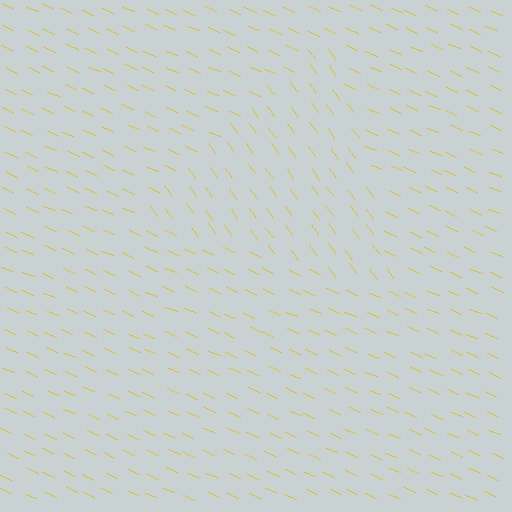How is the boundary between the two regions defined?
The boundary is defined purely by a change in line orientation (approximately 31 degrees difference). All lines are the same color and thickness.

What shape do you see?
I see a triangle.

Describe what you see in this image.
The image is filled with small yellow line segments. A triangle region in the image has lines oriented differently from the surrounding lines, creating a visible texture boundary.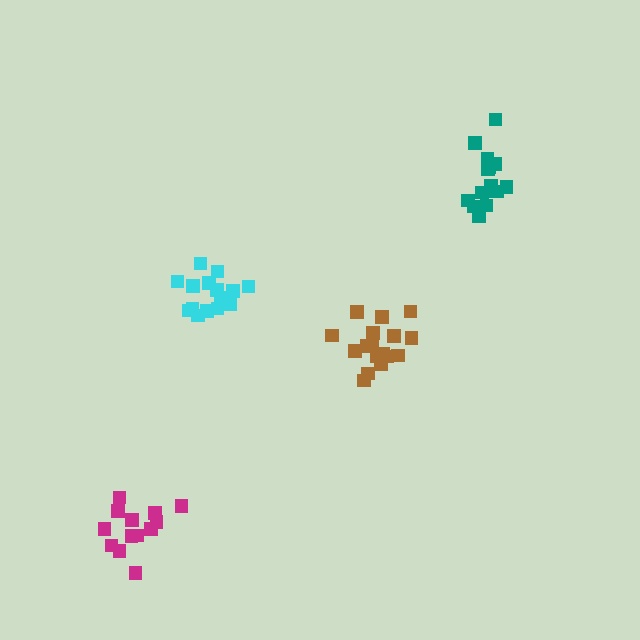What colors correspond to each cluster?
The clusters are colored: teal, magenta, cyan, brown.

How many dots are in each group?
Group 1: 15 dots, Group 2: 13 dots, Group 3: 16 dots, Group 4: 17 dots (61 total).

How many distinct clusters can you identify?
There are 4 distinct clusters.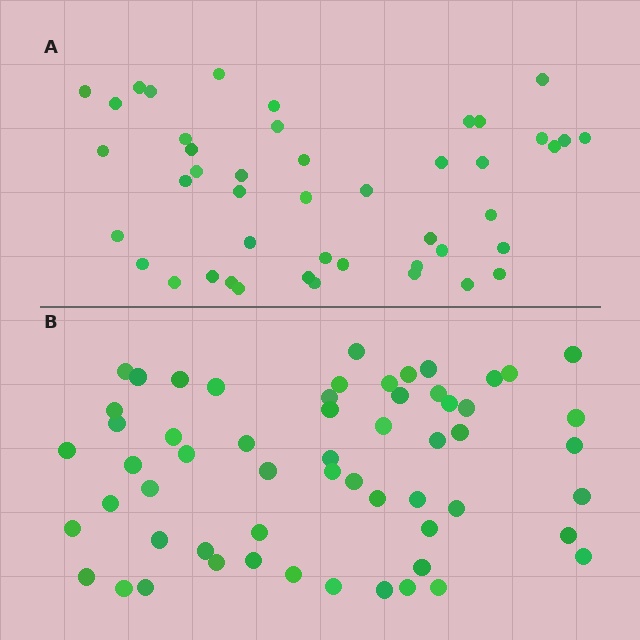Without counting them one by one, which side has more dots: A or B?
Region B (the bottom region) has more dots.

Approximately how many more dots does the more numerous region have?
Region B has approximately 15 more dots than region A.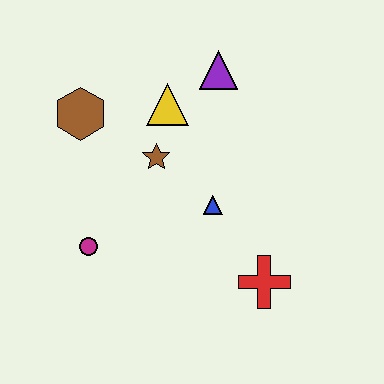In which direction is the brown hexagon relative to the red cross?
The brown hexagon is to the left of the red cross.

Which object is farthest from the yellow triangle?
The red cross is farthest from the yellow triangle.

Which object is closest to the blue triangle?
The brown star is closest to the blue triangle.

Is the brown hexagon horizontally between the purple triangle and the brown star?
No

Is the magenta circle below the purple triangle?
Yes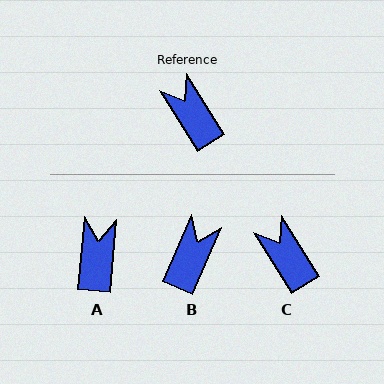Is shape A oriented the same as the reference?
No, it is off by about 37 degrees.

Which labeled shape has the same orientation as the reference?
C.